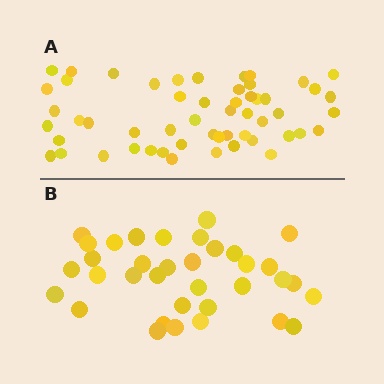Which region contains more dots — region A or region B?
Region A (the top region) has more dots.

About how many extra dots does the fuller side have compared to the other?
Region A has approximately 20 more dots than region B.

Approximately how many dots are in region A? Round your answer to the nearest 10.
About 50 dots. (The exact count is 54, which rounds to 50.)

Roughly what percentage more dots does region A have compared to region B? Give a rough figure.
About 55% more.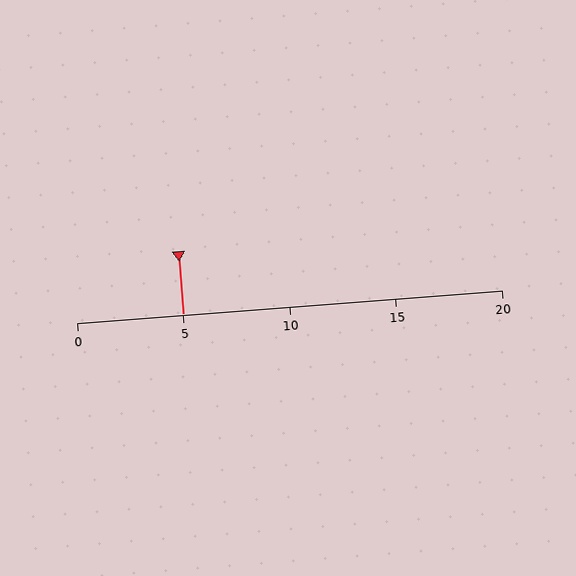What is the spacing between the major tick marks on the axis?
The major ticks are spaced 5 apart.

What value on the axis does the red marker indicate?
The marker indicates approximately 5.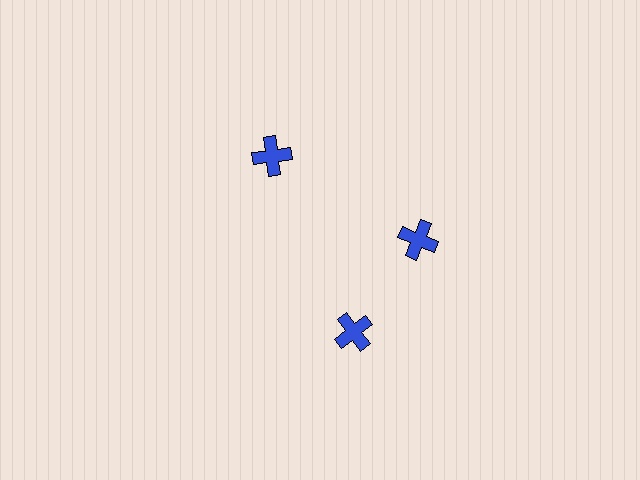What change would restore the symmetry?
The symmetry would be restored by rotating it back into even spacing with its neighbors so that all 3 crosses sit at equal angles and equal distance from the center.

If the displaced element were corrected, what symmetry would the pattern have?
It would have 3-fold rotational symmetry — the pattern would map onto itself every 120 degrees.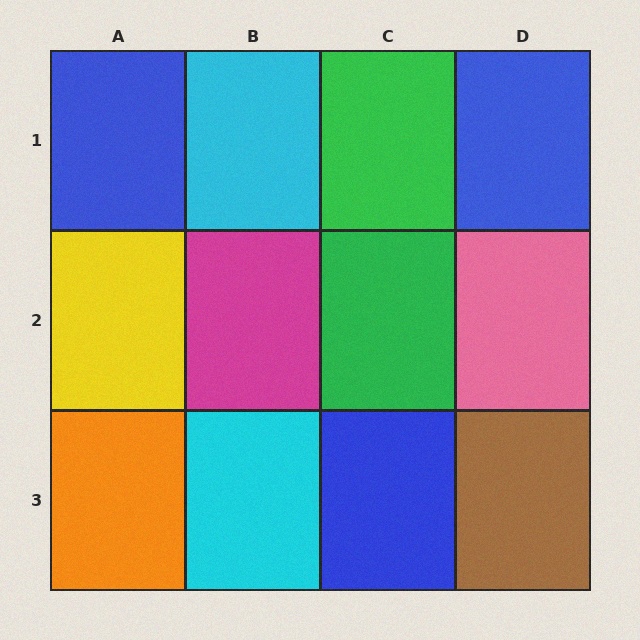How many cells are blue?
3 cells are blue.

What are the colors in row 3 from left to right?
Orange, cyan, blue, brown.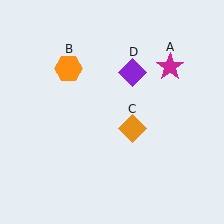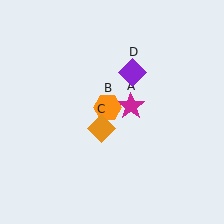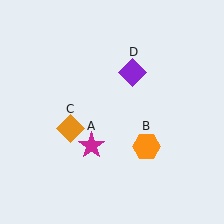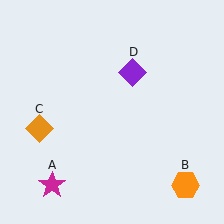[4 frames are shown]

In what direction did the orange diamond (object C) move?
The orange diamond (object C) moved left.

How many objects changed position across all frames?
3 objects changed position: magenta star (object A), orange hexagon (object B), orange diamond (object C).